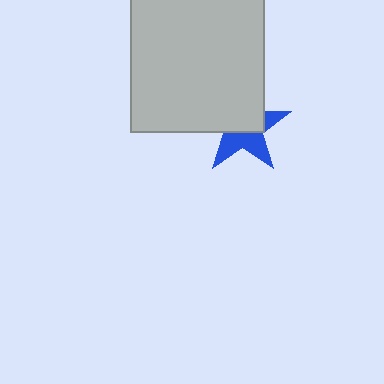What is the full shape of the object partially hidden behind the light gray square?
The partially hidden object is a blue star.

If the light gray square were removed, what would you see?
You would see the complete blue star.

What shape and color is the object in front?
The object in front is a light gray square.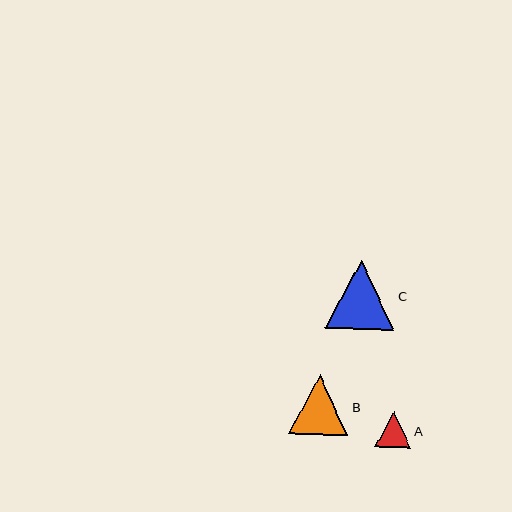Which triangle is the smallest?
Triangle A is the smallest with a size of approximately 35 pixels.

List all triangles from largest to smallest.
From largest to smallest: C, B, A.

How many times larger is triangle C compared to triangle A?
Triangle C is approximately 1.9 times the size of triangle A.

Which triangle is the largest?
Triangle C is the largest with a size of approximately 68 pixels.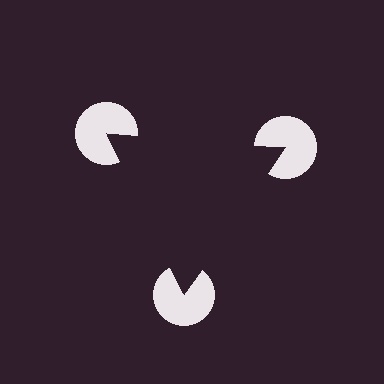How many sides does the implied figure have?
3 sides.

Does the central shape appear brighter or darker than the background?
It typically appears slightly darker than the background, even though no actual brightness change is drawn.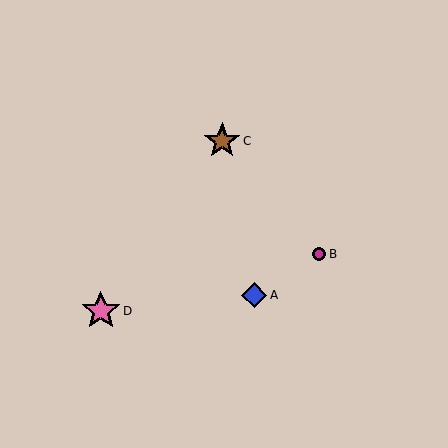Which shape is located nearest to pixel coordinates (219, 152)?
The brown star (labeled C) at (222, 141) is nearest to that location.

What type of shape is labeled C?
Shape C is a brown star.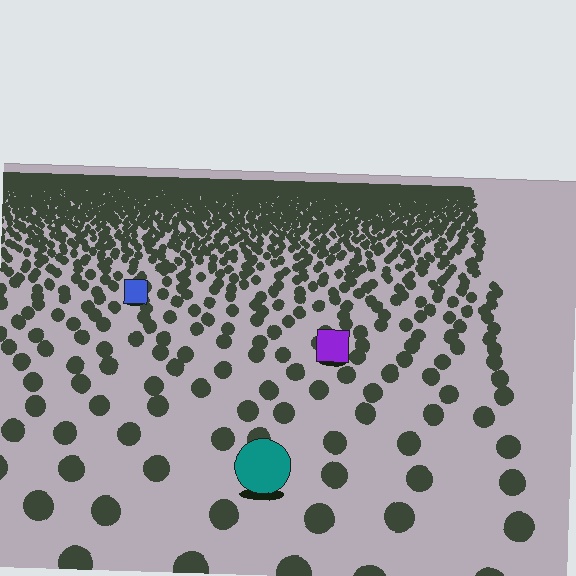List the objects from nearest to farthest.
From nearest to farthest: the teal circle, the purple square, the blue square.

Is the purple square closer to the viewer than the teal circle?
No. The teal circle is closer — you can tell from the texture gradient: the ground texture is coarser near it.